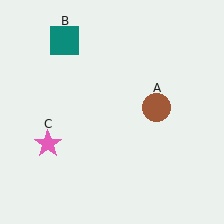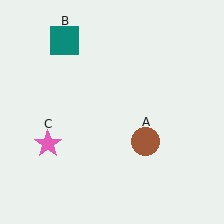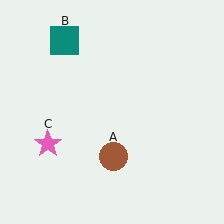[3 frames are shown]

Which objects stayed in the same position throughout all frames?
Teal square (object B) and pink star (object C) remained stationary.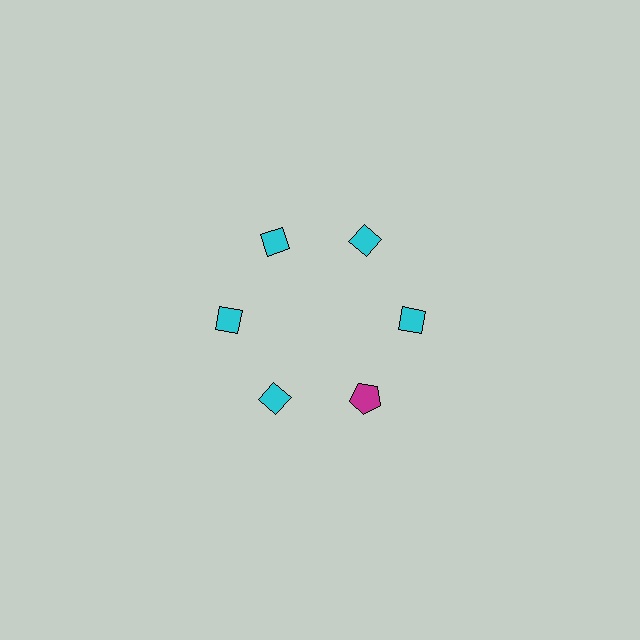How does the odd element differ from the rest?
It differs in both color (magenta instead of cyan) and shape (pentagon instead of diamond).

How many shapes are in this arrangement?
There are 6 shapes arranged in a ring pattern.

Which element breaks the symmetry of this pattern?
The magenta pentagon at roughly the 5 o'clock position breaks the symmetry. All other shapes are cyan diamonds.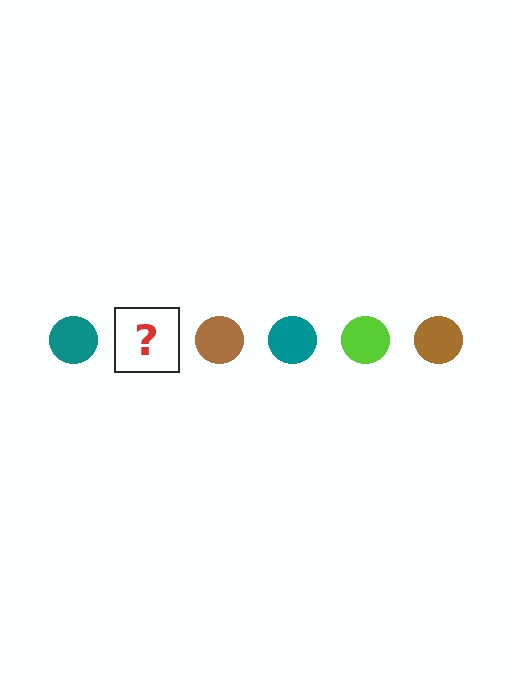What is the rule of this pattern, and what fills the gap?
The rule is that the pattern cycles through teal, lime, brown circles. The gap should be filled with a lime circle.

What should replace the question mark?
The question mark should be replaced with a lime circle.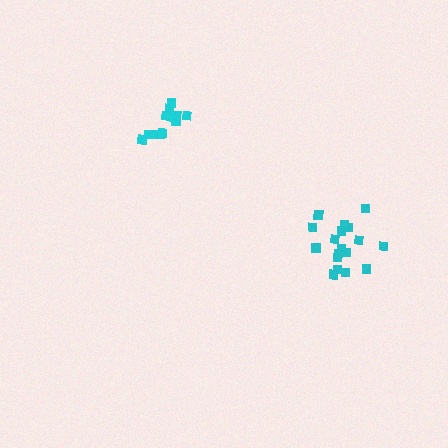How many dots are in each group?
Group 1: 18 dots, Group 2: 12 dots (30 total).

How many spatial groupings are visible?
There are 2 spatial groupings.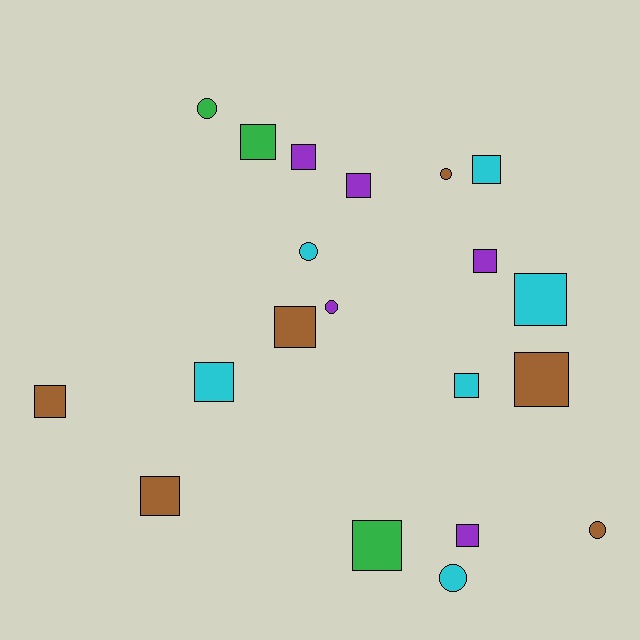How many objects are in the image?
There are 20 objects.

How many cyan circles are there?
There are 2 cyan circles.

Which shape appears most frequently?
Square, with 14 objects.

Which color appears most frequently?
Brown, with 6 objects.